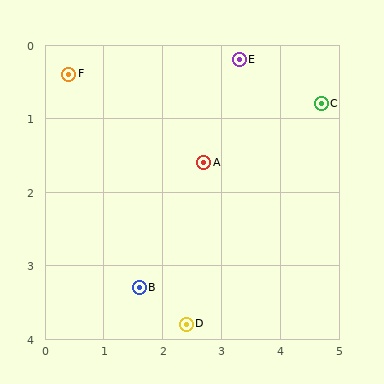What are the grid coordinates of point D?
Point D is at approximately (2.4, 3.8).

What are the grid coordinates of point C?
Point C is at approximately (4.7, 0.8).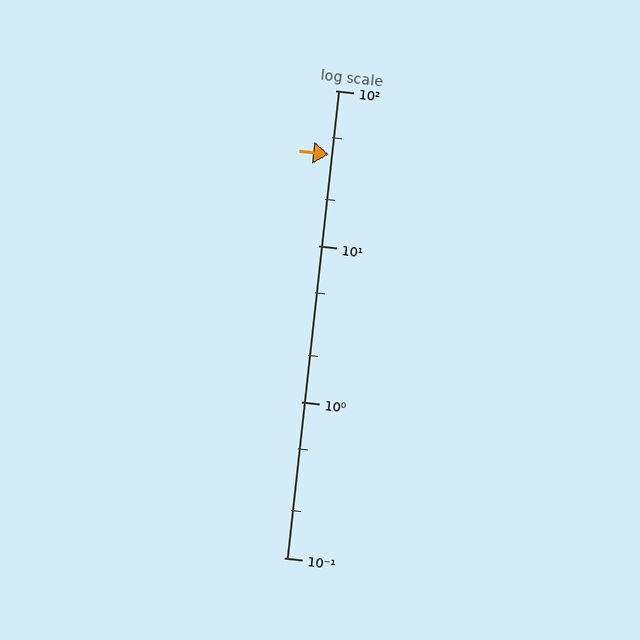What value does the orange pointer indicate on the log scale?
The pointer indicates approximately 39.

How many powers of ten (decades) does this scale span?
The scale spans 3 decades, from 0.1 to 100.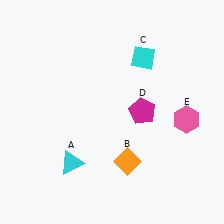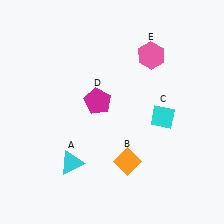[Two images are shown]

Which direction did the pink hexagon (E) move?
The pink hexagon (E) moved up.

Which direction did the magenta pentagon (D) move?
The magenta pentagon (D) moved left.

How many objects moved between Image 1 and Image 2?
3 objects moved between the two images.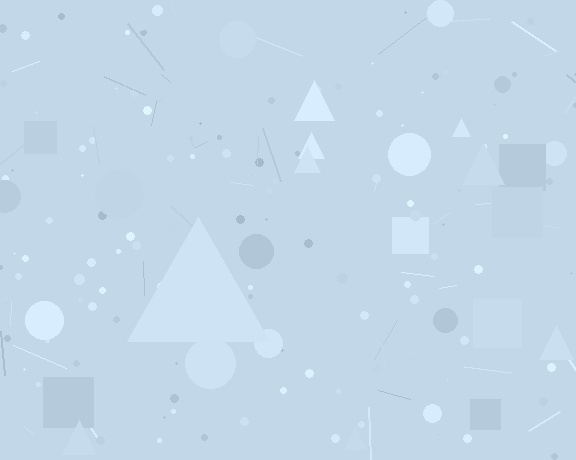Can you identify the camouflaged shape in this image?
The camouflaged shape is a triangle.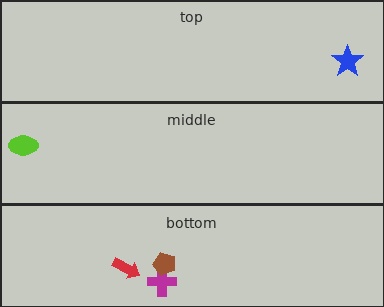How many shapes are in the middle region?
1.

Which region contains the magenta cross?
The bottom region.